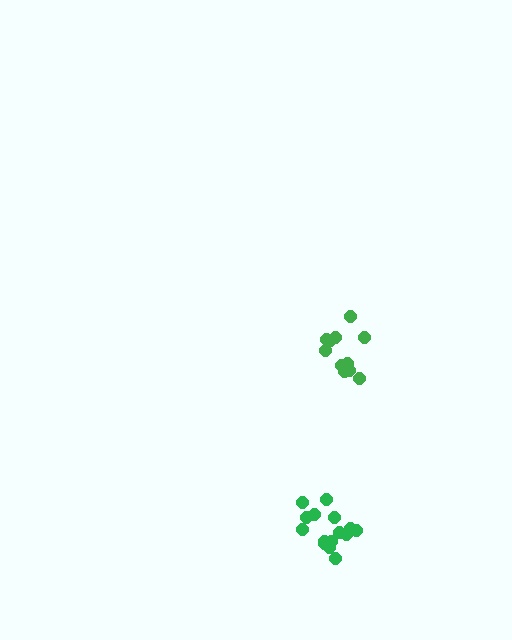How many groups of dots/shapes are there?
There are 2 groups.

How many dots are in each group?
Group 1: 15 dots, Group 2: 11 dots (26 total).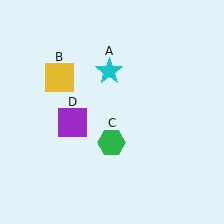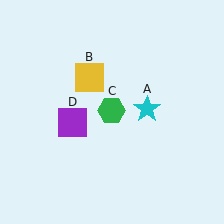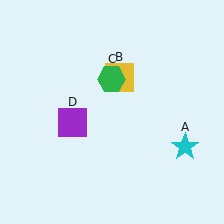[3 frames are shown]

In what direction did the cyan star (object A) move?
The cyan star (object A) moved down and to the right.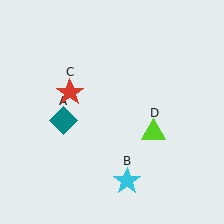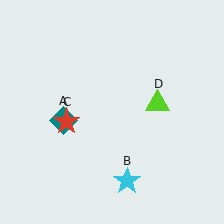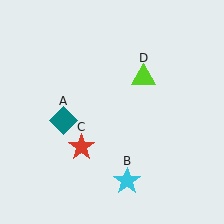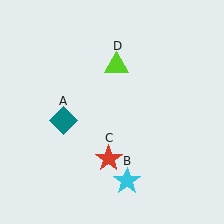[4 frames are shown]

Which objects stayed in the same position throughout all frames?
Teal diamond (object A) and cyan star (object B) remained stationary.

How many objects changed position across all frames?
2 objects changed position: red star (object C), lime triangle (object D).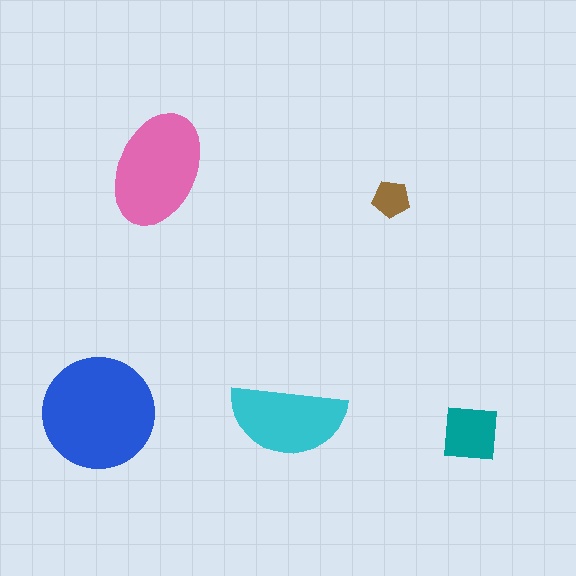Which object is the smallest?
The brown pentagon.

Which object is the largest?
The blue circle.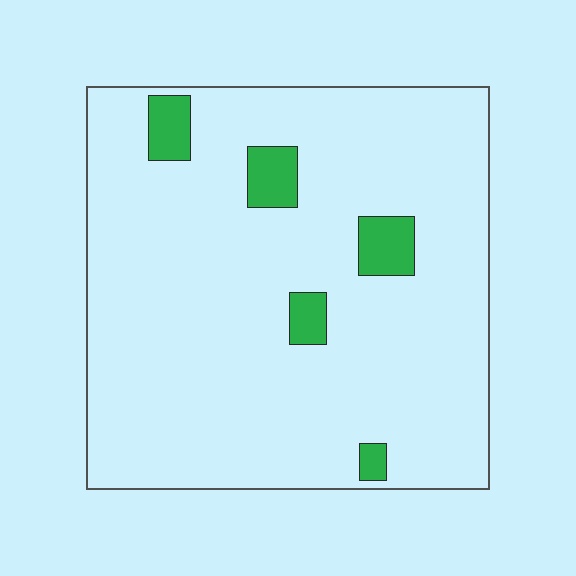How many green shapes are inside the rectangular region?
5.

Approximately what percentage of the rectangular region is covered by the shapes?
Approximately 10%.